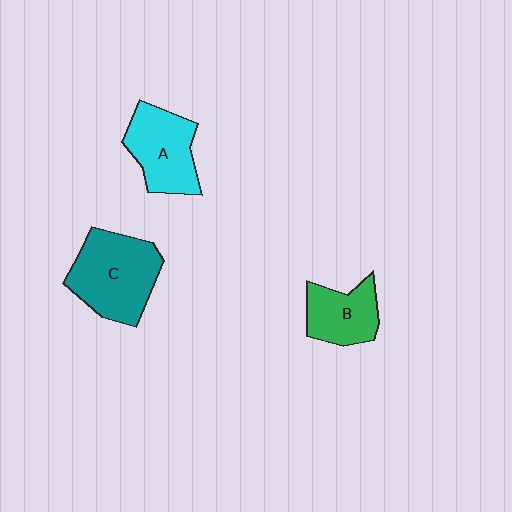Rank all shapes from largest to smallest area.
From largest to smallest: C (teal), A (cyan), B (green).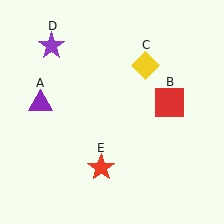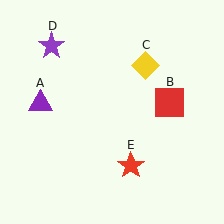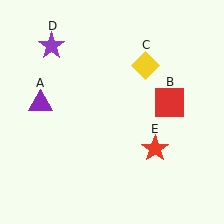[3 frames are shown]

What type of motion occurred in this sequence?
The red star (object E) rotated counterclockwise around the center of the scene.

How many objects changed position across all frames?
1 object changed position: red star (object E).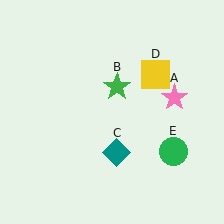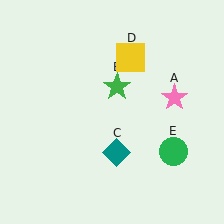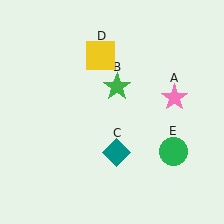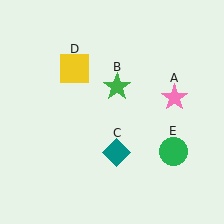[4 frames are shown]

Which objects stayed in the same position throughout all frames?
Pink star (object A) and green star (object B) and teal diamond (object C) and green circle (object E) remained stationary.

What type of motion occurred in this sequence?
The yellow square (object D) rotated counterclockwise around the center of the scene.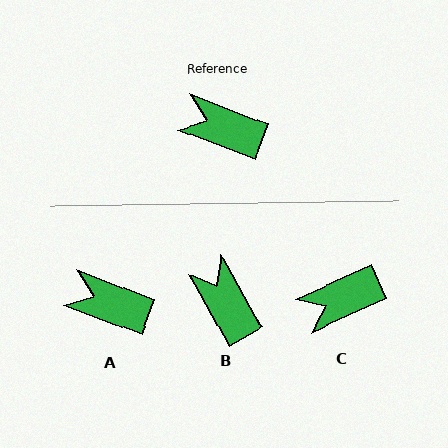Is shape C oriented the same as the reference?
No, it is off by about 45 degrees.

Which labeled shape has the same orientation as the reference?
A.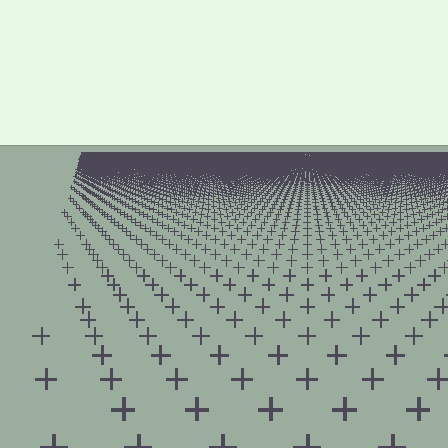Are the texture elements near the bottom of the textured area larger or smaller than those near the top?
Larger. Near the bottom, elements are closer to the viewer and appear at a bigger on-screen size.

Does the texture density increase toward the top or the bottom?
Density increases toward the top.